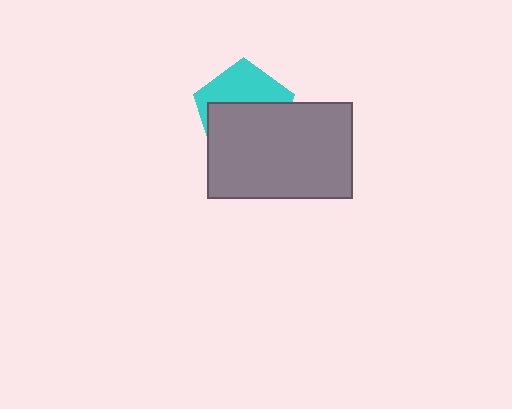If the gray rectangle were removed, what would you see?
You would see the complete cyan pentagon.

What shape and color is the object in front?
The object in front is a gray rectangle.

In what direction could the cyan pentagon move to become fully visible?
The cyan pentagon could move up. That would shift it out from behind the gray rectangle entirely.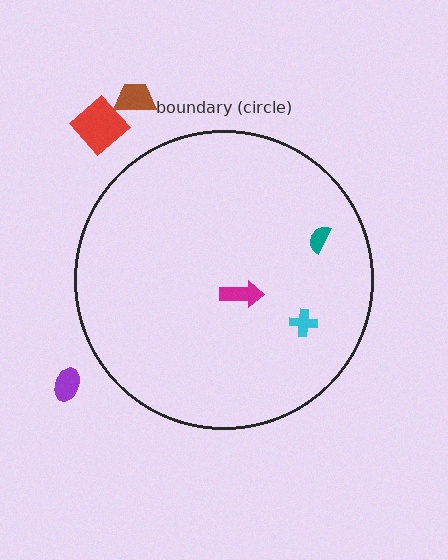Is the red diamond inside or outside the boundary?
Outside.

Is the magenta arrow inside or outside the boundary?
Inside.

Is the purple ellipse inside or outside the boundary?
Outside.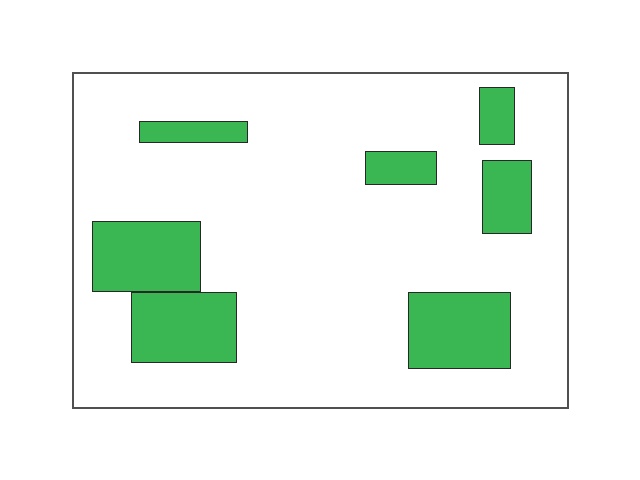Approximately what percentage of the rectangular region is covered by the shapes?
Approximately 20%.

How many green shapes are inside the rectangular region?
7.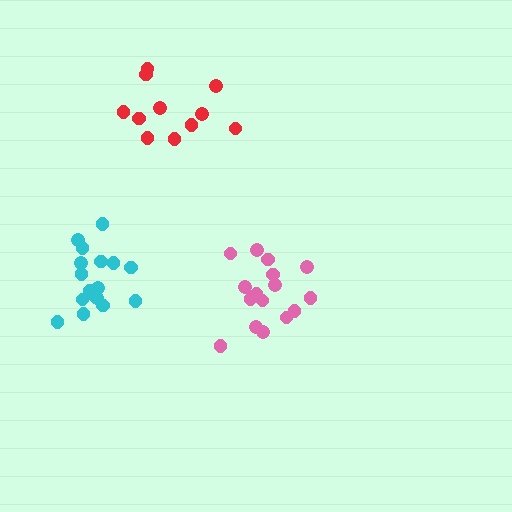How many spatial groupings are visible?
There are 3 spatial groupings.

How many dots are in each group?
Group 1: 11 dots, Group 2: 16 dots, Group 3: 17 dots (44 total).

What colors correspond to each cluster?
The clusters are colored: red, pink, cyan.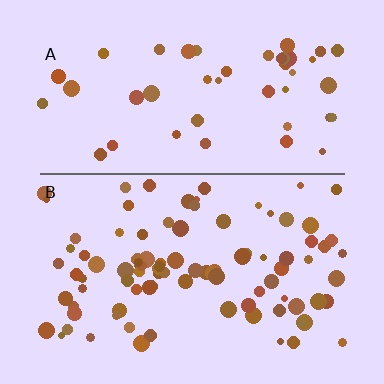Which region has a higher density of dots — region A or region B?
B (the bottom).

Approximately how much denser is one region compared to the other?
Approximately 1.9× — region B over region A.